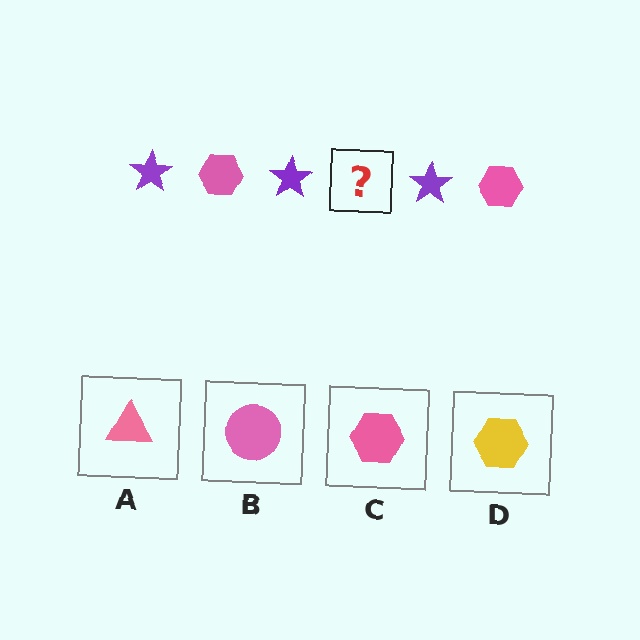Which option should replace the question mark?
Option C.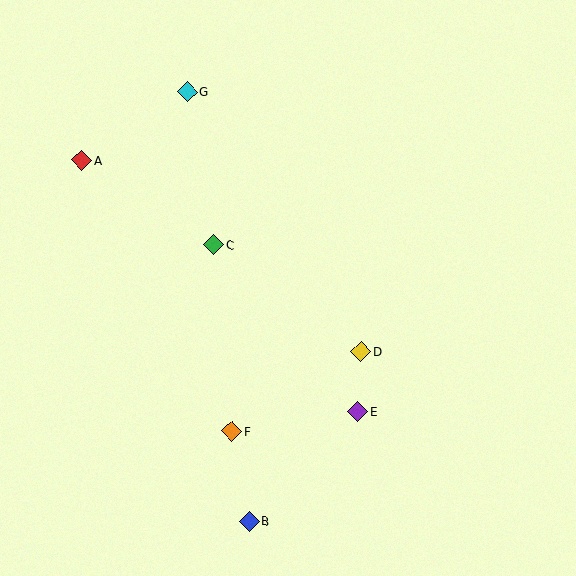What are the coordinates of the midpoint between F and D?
The midpoint between F and D is at (297, 392).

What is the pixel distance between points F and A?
The distance between F and A is 310 pixels.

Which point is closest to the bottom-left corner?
Point B is closest to the bottom-left corner.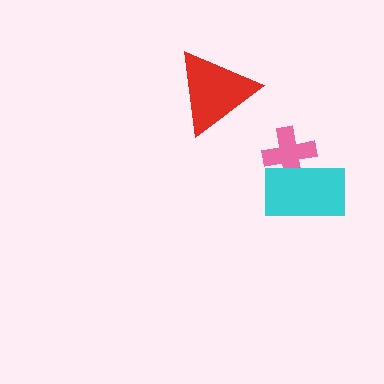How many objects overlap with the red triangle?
0 objects overlap with the red triangle.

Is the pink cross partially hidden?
Yes, it is partially covered by another shape.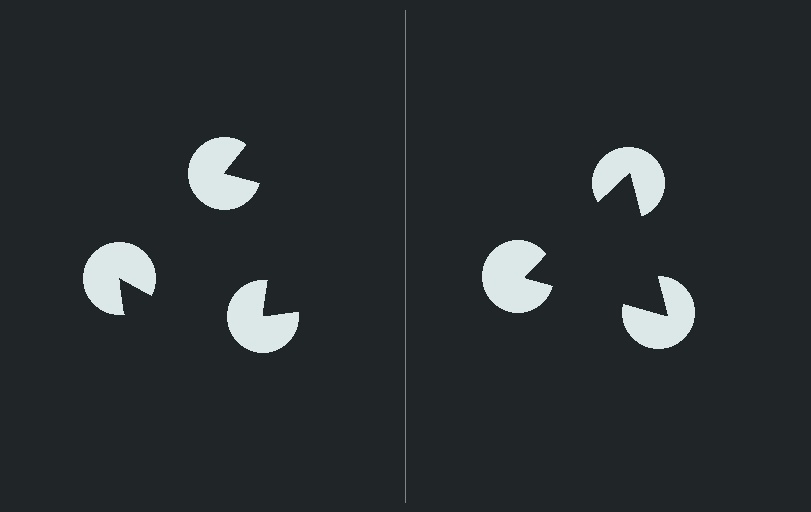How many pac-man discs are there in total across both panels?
6 — 3 on each side.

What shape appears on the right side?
An illusory triangle.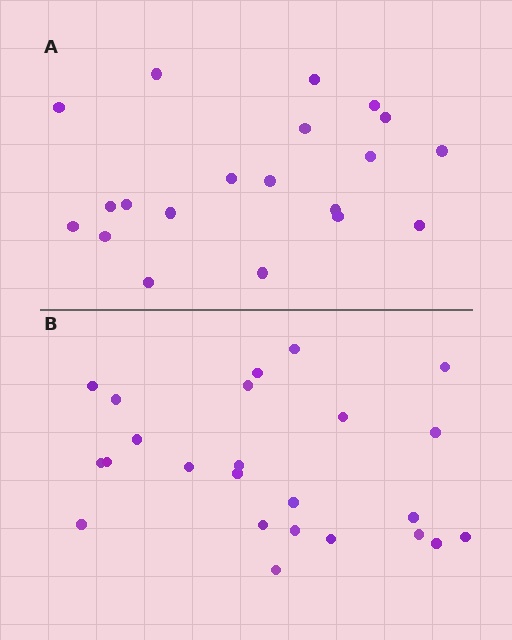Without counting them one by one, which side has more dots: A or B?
Region B (the bottom region) has more dots.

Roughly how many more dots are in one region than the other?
Region B has about 4 more dots than region A.